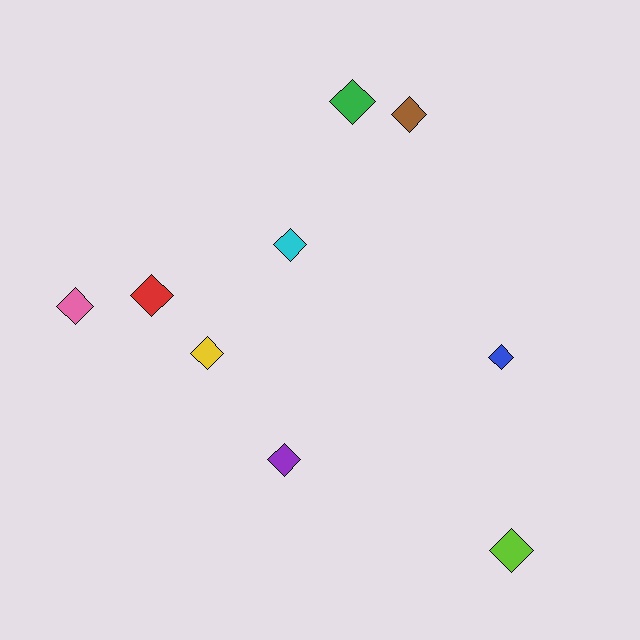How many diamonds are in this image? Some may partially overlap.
There are 9 diamonds.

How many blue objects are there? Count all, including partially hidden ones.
There is 1 blue object.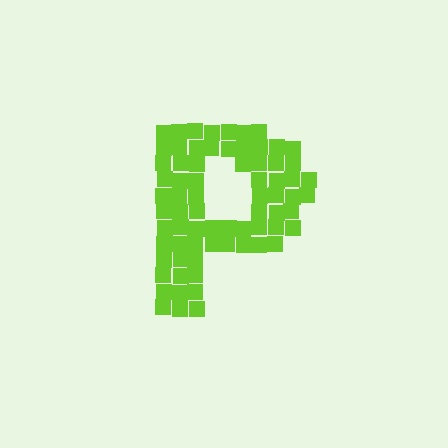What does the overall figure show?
The overall figure shows the letter P.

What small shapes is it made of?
It is made of small squares.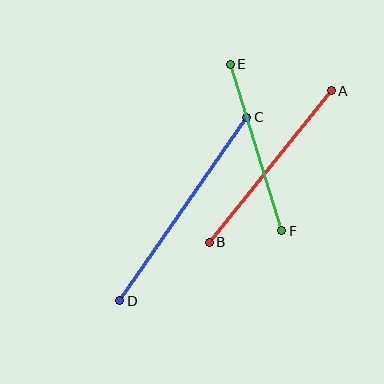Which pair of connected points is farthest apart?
Points C and D are farthest apart.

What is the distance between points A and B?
The distance is approximately 195 pixels.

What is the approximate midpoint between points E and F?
The midpoint is at approximately (256, 148) pixels.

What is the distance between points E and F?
The distance is approximately 174 pixels.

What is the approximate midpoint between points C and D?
The midpoint is at approximately (183, 209) pixels.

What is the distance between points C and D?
The distance is approximately 223 pixels.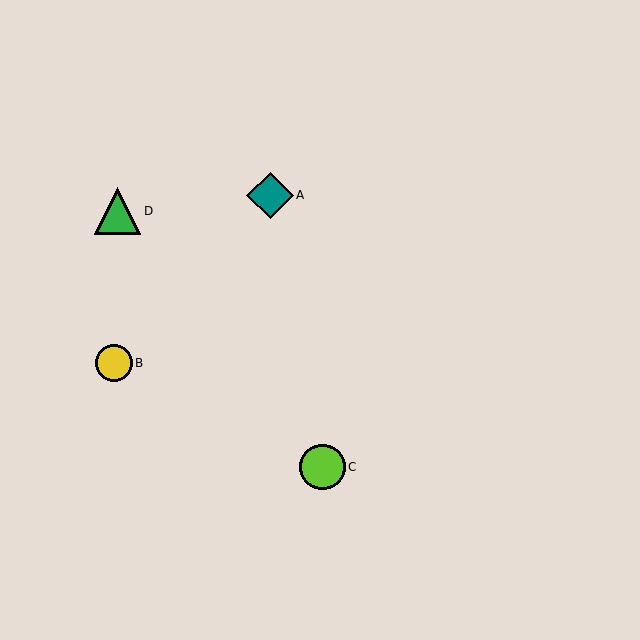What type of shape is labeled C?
Shape C is a lime circle.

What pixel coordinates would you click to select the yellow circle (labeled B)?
Click at (114, 363) to select the yellow circle B.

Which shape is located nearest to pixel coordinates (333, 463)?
The lime circle (labeled C) at (323, 467) is nearest to that location.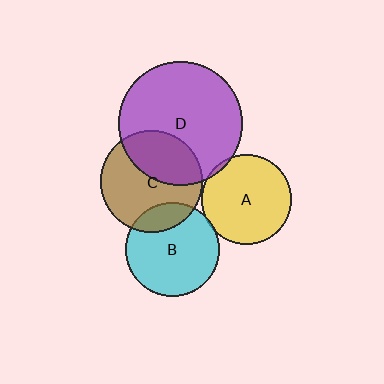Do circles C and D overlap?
Yes.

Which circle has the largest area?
Circle D (purple).